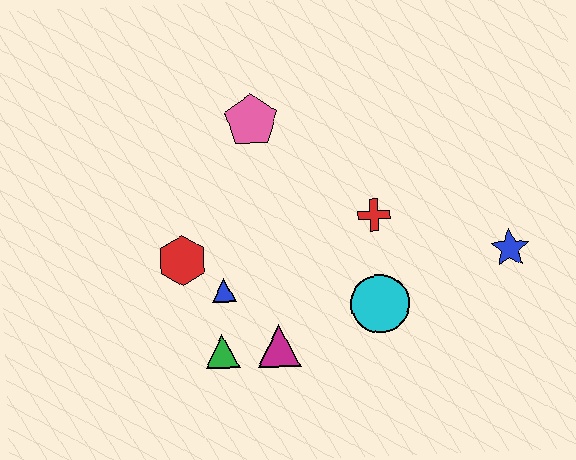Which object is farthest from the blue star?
The red hexagon is farthest from the blue star.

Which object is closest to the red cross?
The cyan circle is closest to the red cross.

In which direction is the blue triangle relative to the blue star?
The blue triangle is to the left of the blue star.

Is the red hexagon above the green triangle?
Yes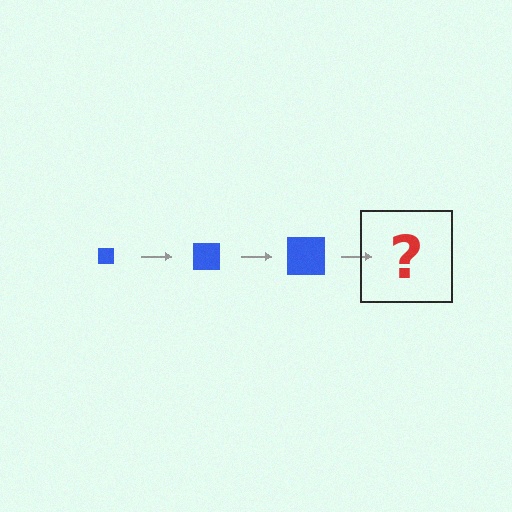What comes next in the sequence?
The next element should be a blue square, larger than the previous one.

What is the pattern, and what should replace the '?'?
The pattern is that the square gets progressively larger each step. The '?' should be a blue square, larger than the previous one.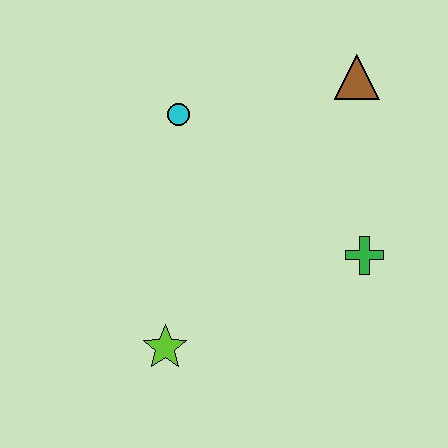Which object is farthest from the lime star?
The brown triangle is farthest from the lime star.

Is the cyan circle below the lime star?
No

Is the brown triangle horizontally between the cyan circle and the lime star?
No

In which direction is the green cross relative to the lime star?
The green cross is to the right of the lime star.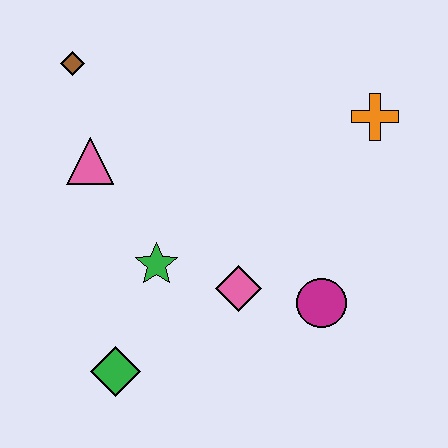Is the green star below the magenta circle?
No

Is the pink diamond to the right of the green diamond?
Yes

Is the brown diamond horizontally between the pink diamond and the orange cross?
No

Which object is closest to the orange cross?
The magenta circle is closest to the orange cross.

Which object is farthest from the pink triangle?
The orange cross is farthest from the pink triangle.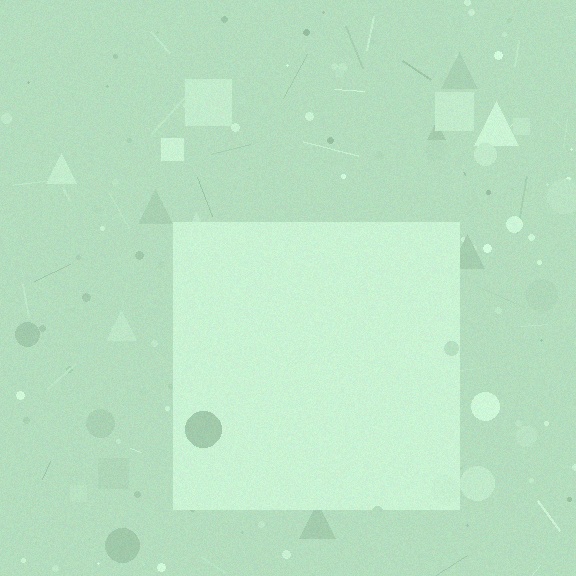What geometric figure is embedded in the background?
A square is embedded in the background.